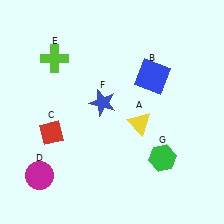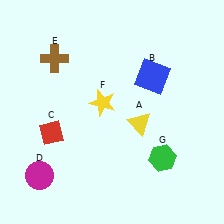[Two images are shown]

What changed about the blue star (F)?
In Image 1, F is blue. In Image 2, it changed to yellow.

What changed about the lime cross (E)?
In Image 1, E is lime. In Image 2, it changed to brown.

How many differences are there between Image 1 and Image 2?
There are 2 differences between the two images.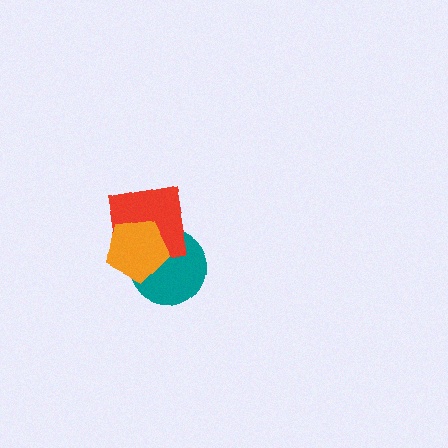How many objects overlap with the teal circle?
2 objects overlap with the teal circle.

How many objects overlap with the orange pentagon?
2 objects overlap with the orange pentagon.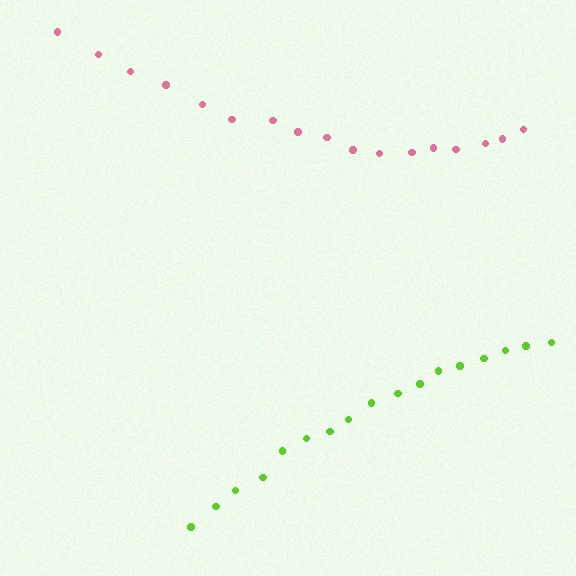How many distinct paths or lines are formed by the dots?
There are 2 distinct paths.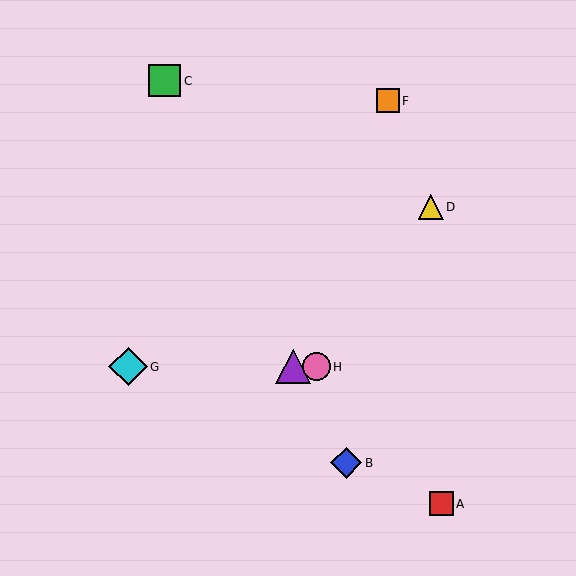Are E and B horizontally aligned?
No, E is at y≈367 and B is at y≈463.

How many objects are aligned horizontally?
3 objects (E, G, H) are aligned horizontally.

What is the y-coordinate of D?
Object D is at y≈207.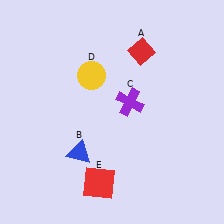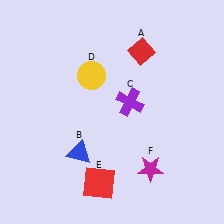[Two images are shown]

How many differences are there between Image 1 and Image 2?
There is 1 difference between the two images.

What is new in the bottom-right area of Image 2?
A magenta star (F) was added in the bottom-right area of Image 2.